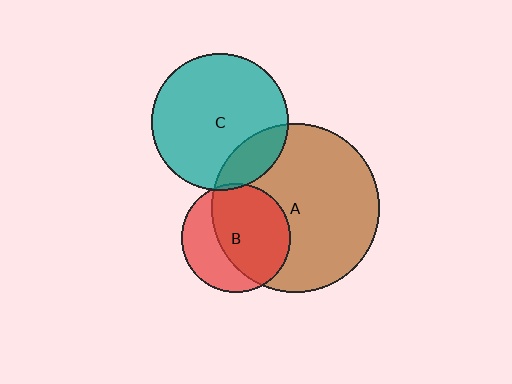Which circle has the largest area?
Circle A (brown).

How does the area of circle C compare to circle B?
Approximately 1.6 times.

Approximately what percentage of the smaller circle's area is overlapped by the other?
Approximately 65%.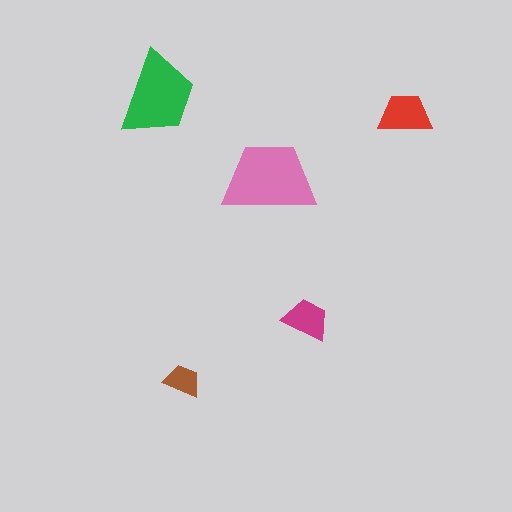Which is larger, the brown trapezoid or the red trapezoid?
The red one.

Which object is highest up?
The green trapezoid is topmost.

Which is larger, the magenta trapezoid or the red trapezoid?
The red one.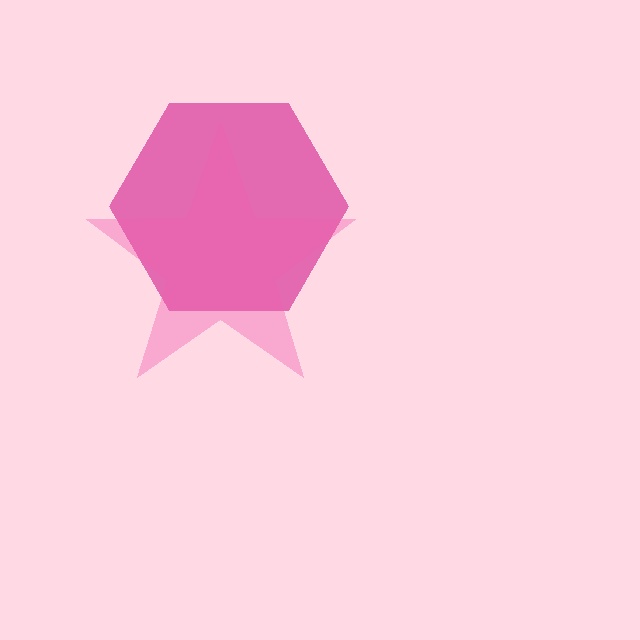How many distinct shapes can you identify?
There are 2 distinct shapes: a magenta hexagon, a pink star.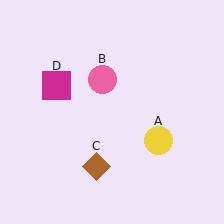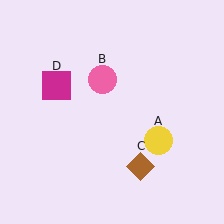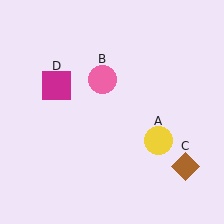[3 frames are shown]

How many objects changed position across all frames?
1 object changed position: brown diamond (object C).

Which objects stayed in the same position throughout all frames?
Yellow circle (object A) and pink circle (object B) and magenta square (object D) remained stationary.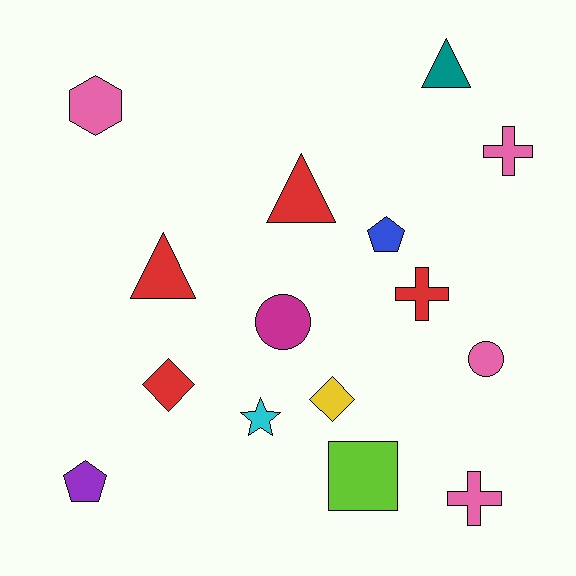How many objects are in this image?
There are 15 objects.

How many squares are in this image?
There is 1 square.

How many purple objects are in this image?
There is 1 purple object.